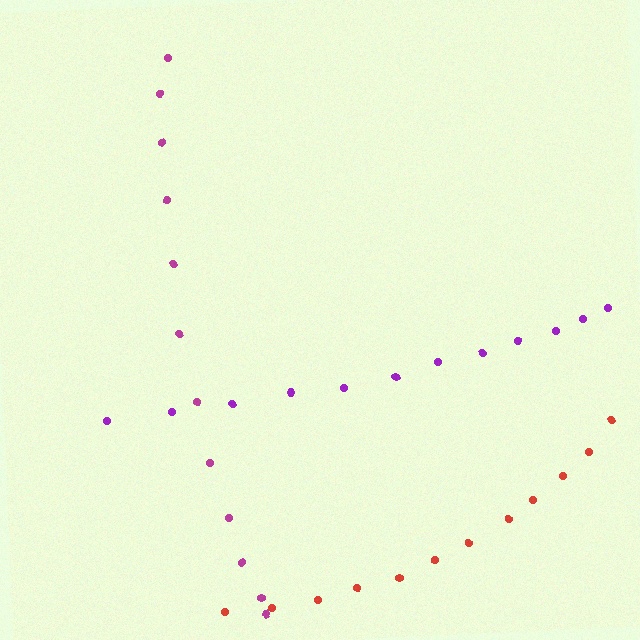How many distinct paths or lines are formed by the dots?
There are 3 distinct paths.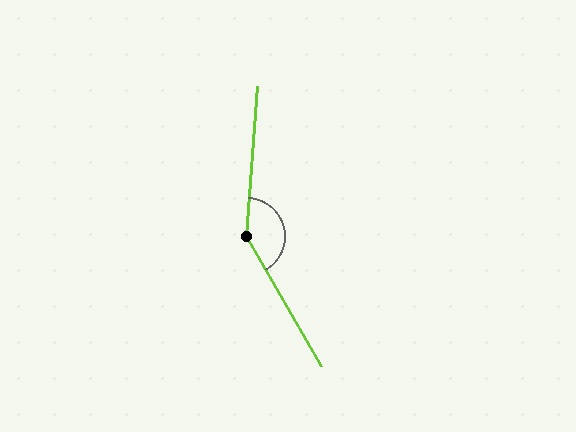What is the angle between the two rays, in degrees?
Approximately 146 degrees.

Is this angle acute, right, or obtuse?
It is obtuse.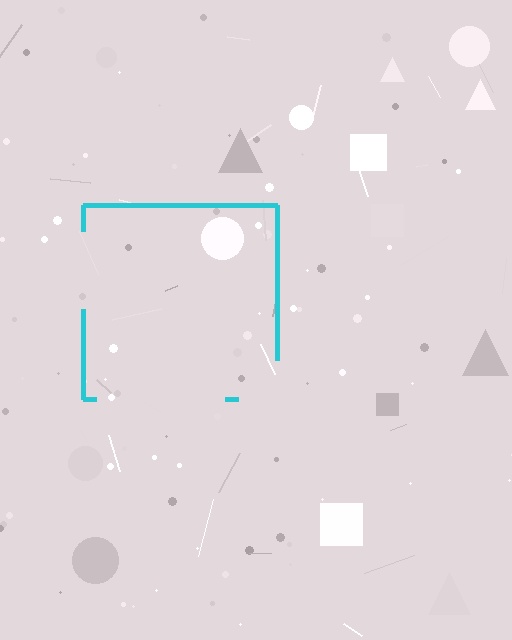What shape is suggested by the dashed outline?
The dashed outline suggests a square.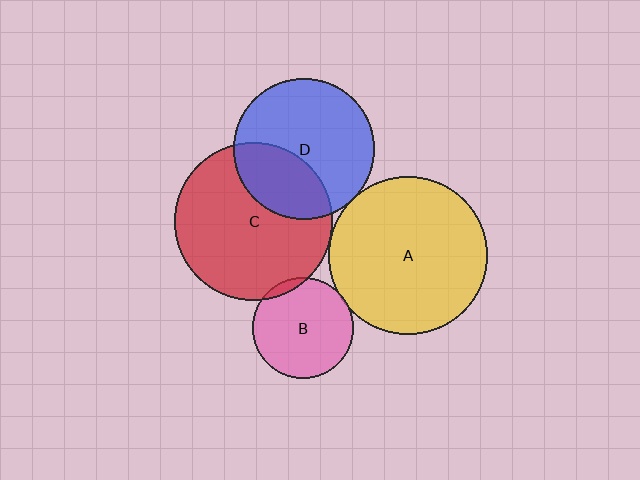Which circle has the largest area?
Circle A (yellow).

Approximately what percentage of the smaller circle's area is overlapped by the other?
Approximately 5%.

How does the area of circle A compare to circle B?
Approximately 2.5 times.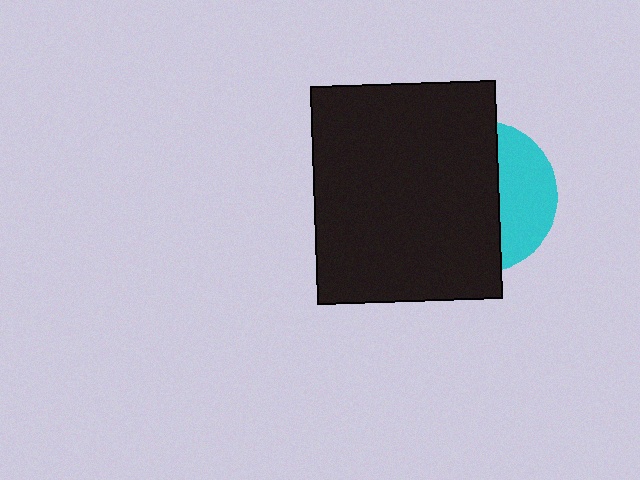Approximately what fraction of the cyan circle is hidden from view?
Roughly 65% of the cyan circle is hidden behind the black rectangle.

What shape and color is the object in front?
The object in front is a black rectangle.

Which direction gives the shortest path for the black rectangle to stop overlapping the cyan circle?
Moving left gives the shortest separation.